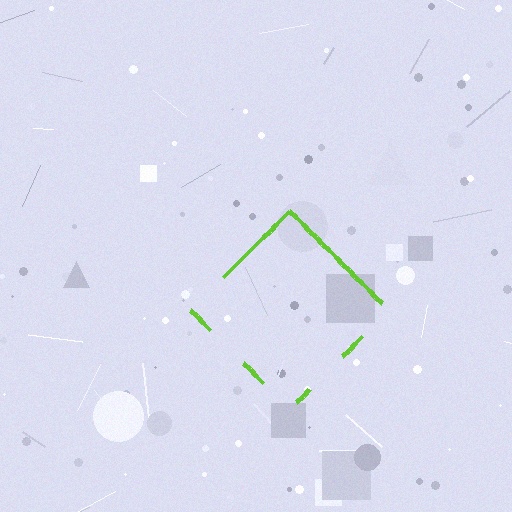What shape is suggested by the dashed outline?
The dashed outline suggests a diamond.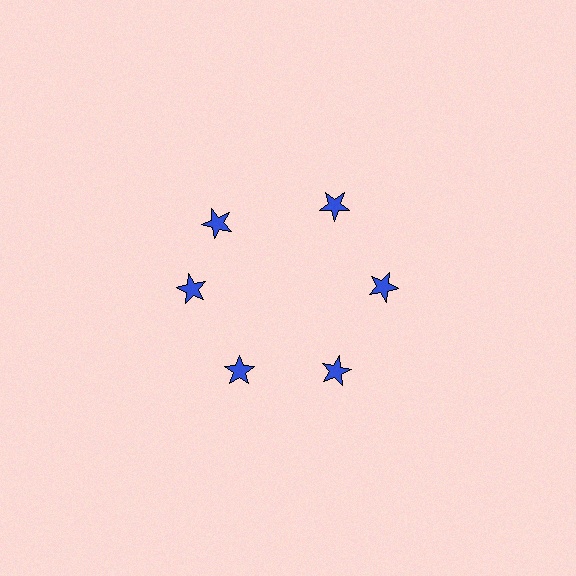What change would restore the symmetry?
The symmetry would be restored by rotating it back into even spacing with its neighbors so that all 6 stars sit at equal angles and equal distance from the center.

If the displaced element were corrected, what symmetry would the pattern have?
It would have 6-fold rotational symmetry — the pattern would map onto itself every 60 degrees.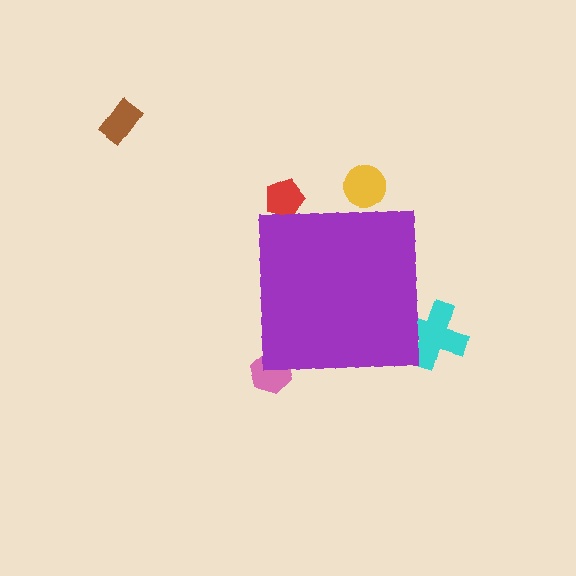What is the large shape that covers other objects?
A purple square.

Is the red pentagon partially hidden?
Yes, the red pentagon is partially hidden behind the purple square.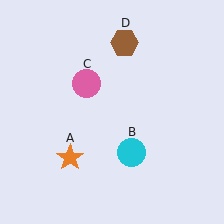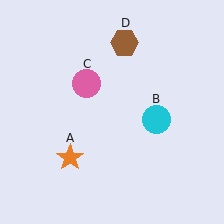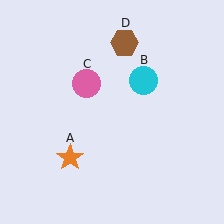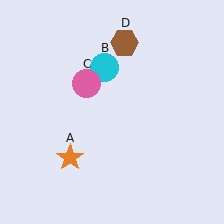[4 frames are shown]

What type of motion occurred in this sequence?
The cyan circle (object B) rotated counterclockwise around the center of the scene.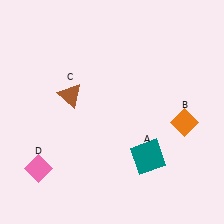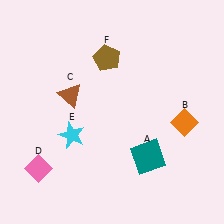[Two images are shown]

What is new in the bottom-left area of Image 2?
A cyan star (E) was added in the bottom-left area of Image 2.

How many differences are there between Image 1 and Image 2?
There are 2 differences between the two images.